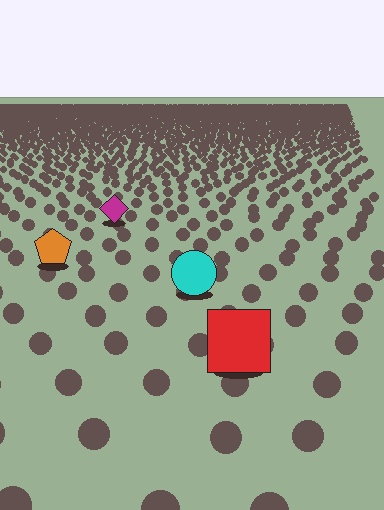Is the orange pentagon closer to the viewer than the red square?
No. The red square is closer — you can tell from the texture gradient: the ground texture is coarser near it.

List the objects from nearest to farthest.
From nearest to farthest: the red square, the cyan circle, the orange pentagon, the magenta diamond.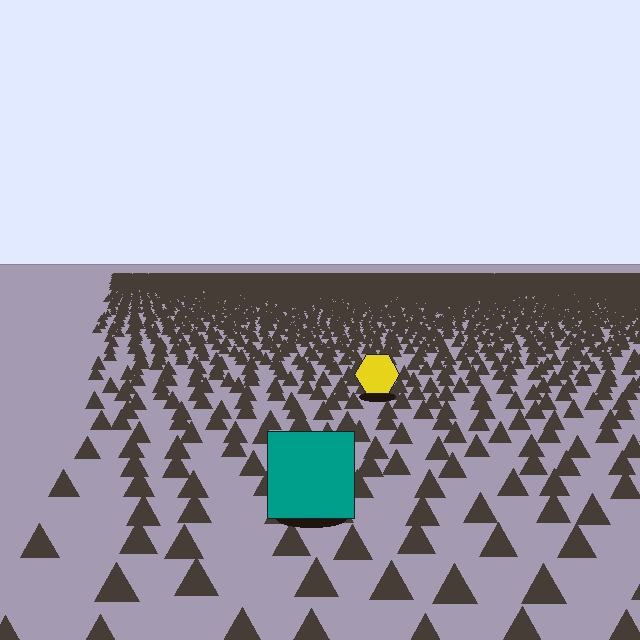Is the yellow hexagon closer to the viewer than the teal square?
No. The teal square is closer — you can tell from the texture gradient: the ground texture is coarser near it.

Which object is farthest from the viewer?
The yellow hexagon is farthest from the viewer. It appears smaller and the ground texture around it is denser.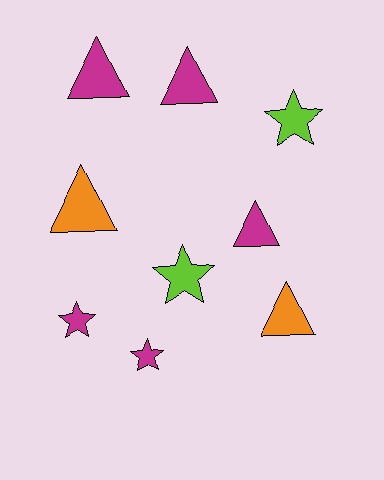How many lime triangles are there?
There are no lime triangles.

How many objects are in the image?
There are 9 objects.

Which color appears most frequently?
Magenta, with 5 objects.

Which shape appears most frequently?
Triangle, with 5 objects.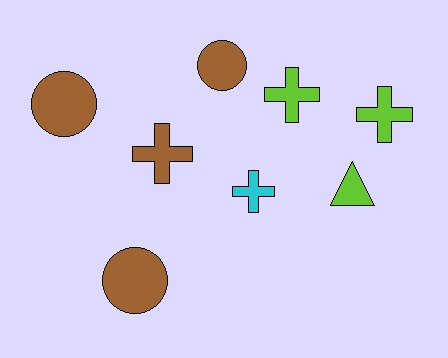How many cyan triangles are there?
There are no cyan triangles.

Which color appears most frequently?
Brown, with 4 objects.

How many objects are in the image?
There are 8 objects.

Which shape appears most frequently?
Cross, with 4 objects.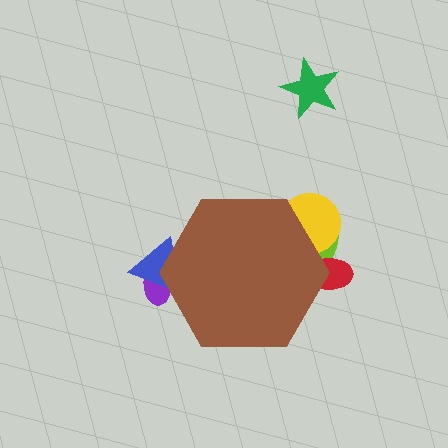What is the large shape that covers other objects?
A brown hexagon.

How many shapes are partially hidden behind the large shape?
5 shapes are partially hidden.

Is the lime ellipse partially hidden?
Yes, the lime ellipse is partially hidden behind the brown hexagon.